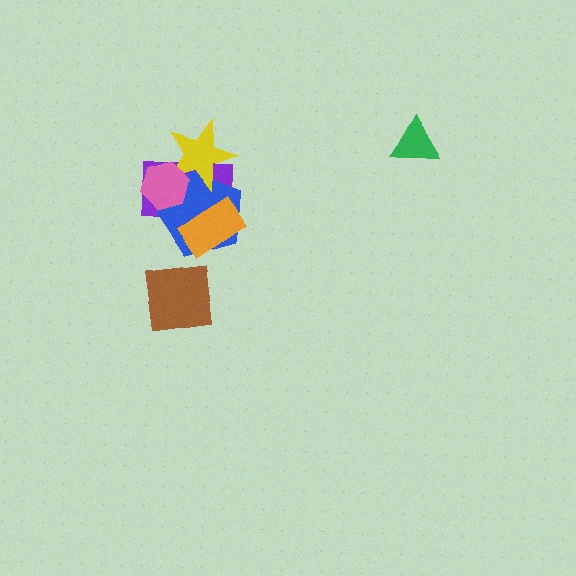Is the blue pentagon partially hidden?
Yes, it is partially covered by another shape.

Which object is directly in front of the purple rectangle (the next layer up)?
The blue pentagon is directly in front of the purple rectangle.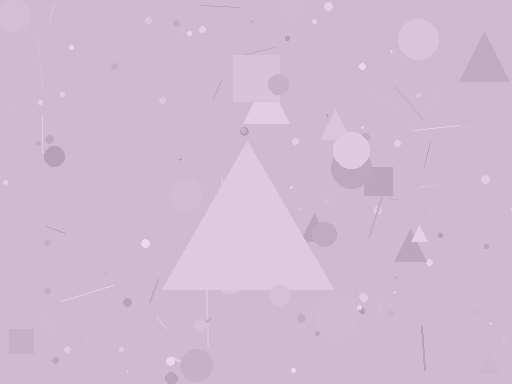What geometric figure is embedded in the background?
A triangle is embedded in the background.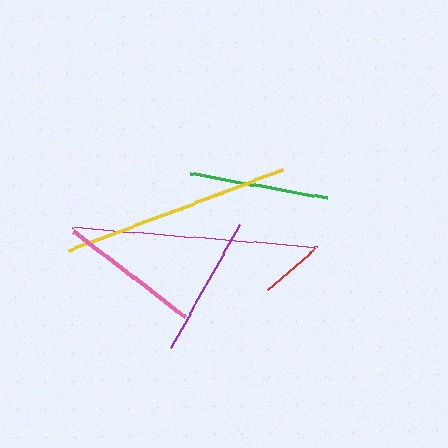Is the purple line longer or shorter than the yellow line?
The yellow line is longer than the purple line.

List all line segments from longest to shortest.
From longest to shortest: magenta, yellow, purple, pink, green, red.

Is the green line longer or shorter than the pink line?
The pink line is longer than the green line.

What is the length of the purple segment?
The purple segment is approximately 141 pixels long.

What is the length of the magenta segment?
The magenta segment is approximately 246 pixels long.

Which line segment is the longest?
The magenta line is the longest at approximately 246 pixels.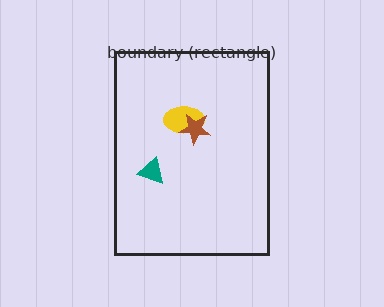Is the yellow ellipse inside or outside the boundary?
Inside.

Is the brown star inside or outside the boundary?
Inside.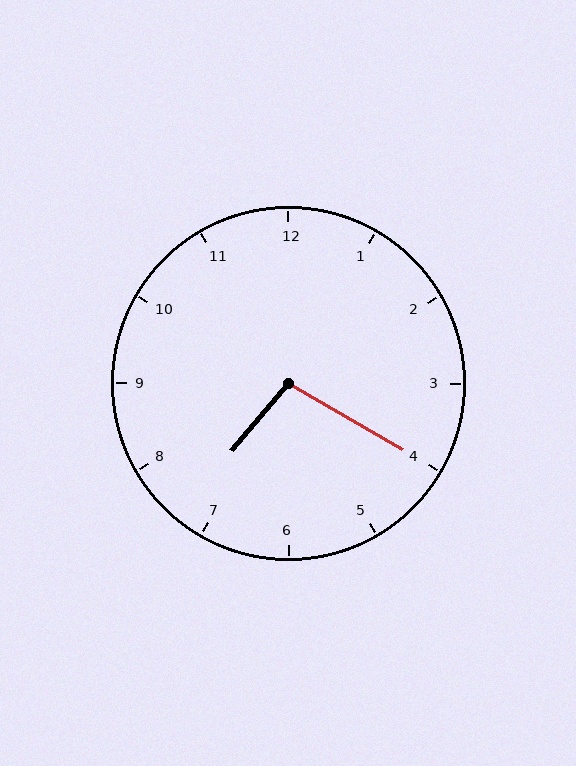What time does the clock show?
7:20.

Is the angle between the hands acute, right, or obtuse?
It is obtuse.